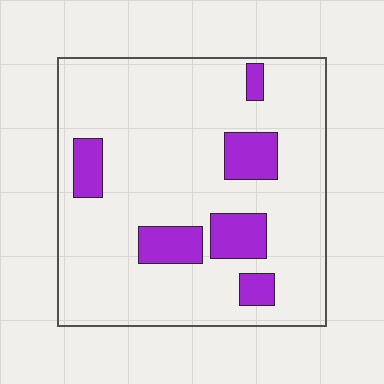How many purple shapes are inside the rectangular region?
6.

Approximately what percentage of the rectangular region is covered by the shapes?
Approximately 15%.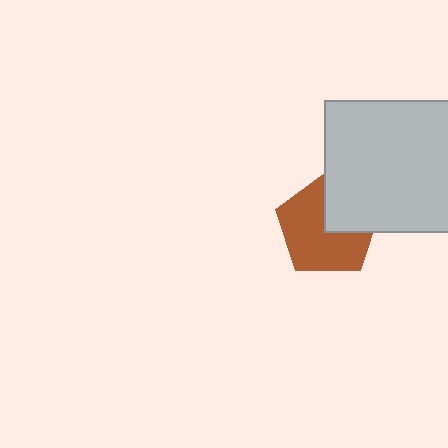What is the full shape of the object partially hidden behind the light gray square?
The partially hidden object is a brown pentagon.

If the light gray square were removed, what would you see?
You would see the complete brown pentagon.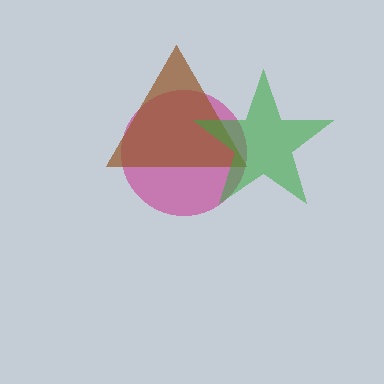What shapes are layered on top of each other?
The layered shapes are: a magenta circle, a brown triangle, a green star.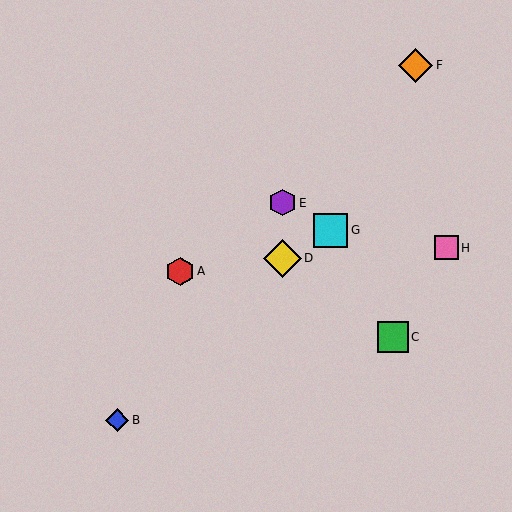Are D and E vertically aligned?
Yes, both are at x≈282.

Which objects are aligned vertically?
Objects D, E are aligned vertically.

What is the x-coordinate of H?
Object H is at x≈446.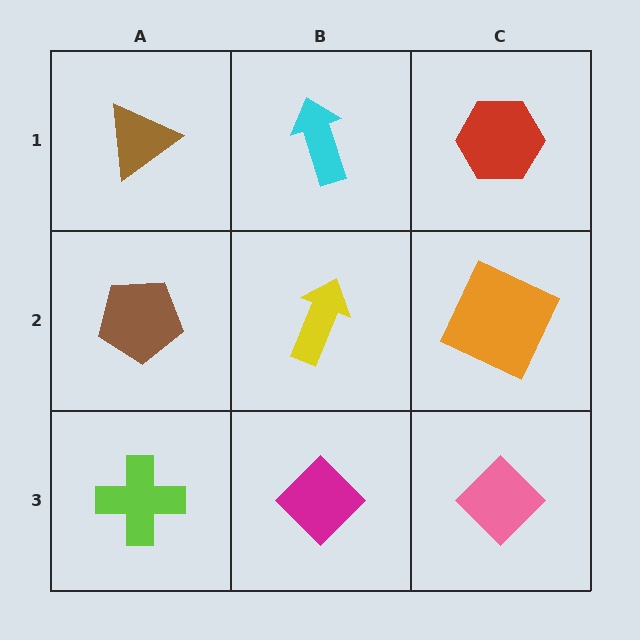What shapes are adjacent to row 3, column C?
An orange square (row 2, column C), a magenta diamond (row 3, column B).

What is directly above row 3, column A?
A brown pentagon.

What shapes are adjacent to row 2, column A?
A brown triangle (row 1, column A), a lime cross (row 3, column A), a yellow arrow (row 2, column B).